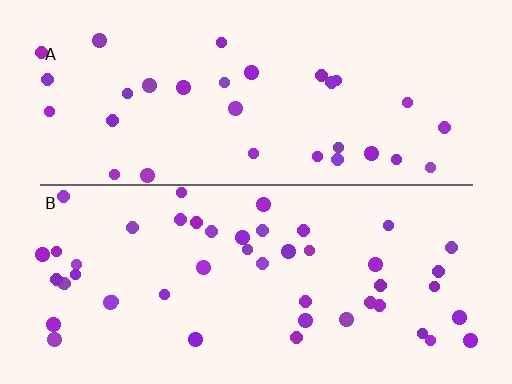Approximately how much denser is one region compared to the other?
Approximately 1.5× — region B over region A.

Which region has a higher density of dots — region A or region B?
B (the bottom).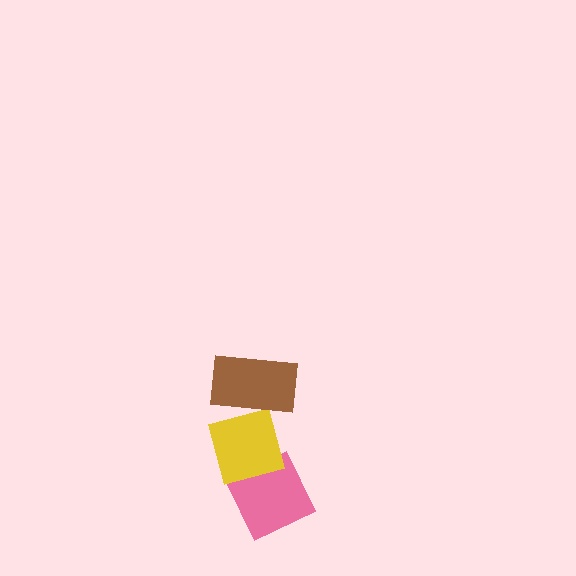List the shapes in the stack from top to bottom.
From top to bottom: the brown rectangle, the yellow square, the pink diamond.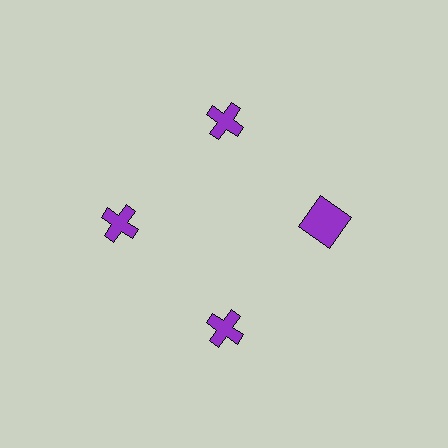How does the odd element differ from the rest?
It has a different shape: square instead of cross.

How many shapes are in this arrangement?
There are 4 shapes arranged in a ring pattern.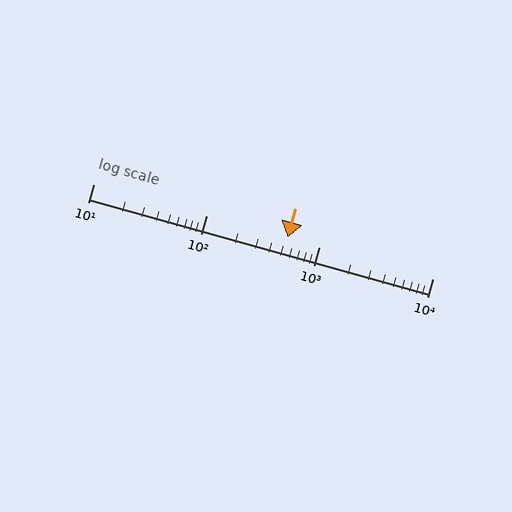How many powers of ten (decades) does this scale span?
The scale spans 3 decades, from 10 to 10000.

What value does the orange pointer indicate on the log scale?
The pointer indicates approximately 520.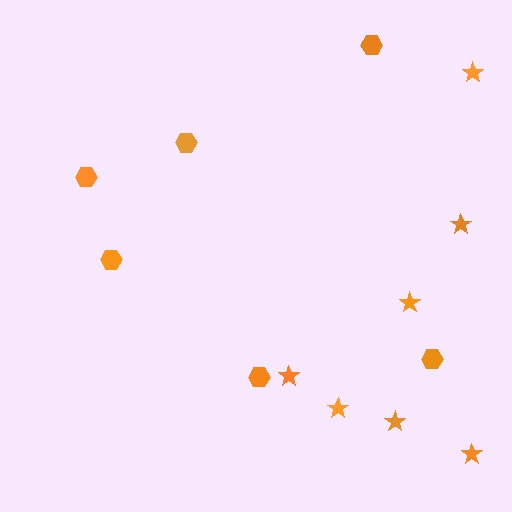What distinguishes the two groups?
There are 2 groups: one group of hexagons (6) and one group of stars (7).